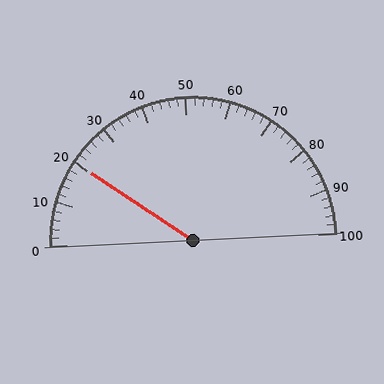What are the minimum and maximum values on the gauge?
The gauge ranges from 0 to 100.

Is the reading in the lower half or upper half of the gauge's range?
The reading is in the lower half of the range (0 to 100).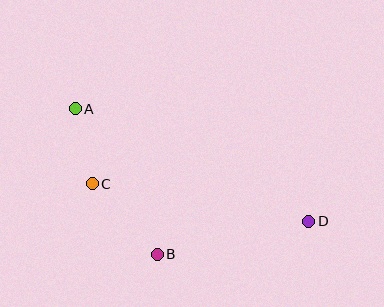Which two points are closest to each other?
Points A and C are closest to each other.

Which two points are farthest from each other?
Points A and D are farthest from each other.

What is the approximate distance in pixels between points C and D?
The distance between C and D is approximately 220 pixels.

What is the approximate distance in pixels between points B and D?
The distance between B and D is approximately 155 pixels.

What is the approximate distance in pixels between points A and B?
The distance between A and B is approximately 167 pixels.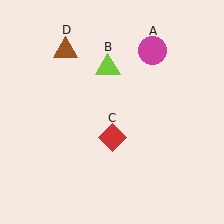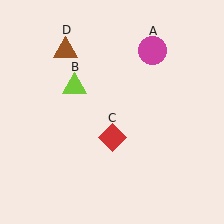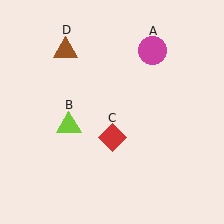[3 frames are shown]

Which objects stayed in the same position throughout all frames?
Magenta circle (object A) and red diamond (object C) and brown triangle (object D) remained stationary.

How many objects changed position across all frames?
1 object changed position: lime triangle (object B).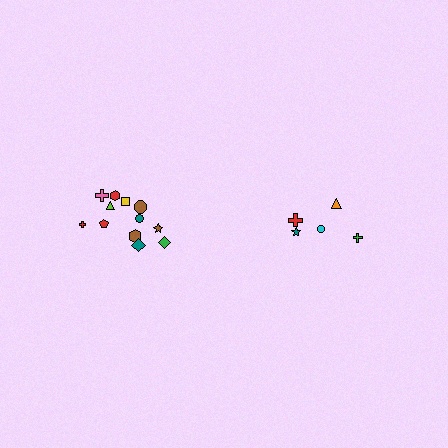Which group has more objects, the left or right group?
The left group.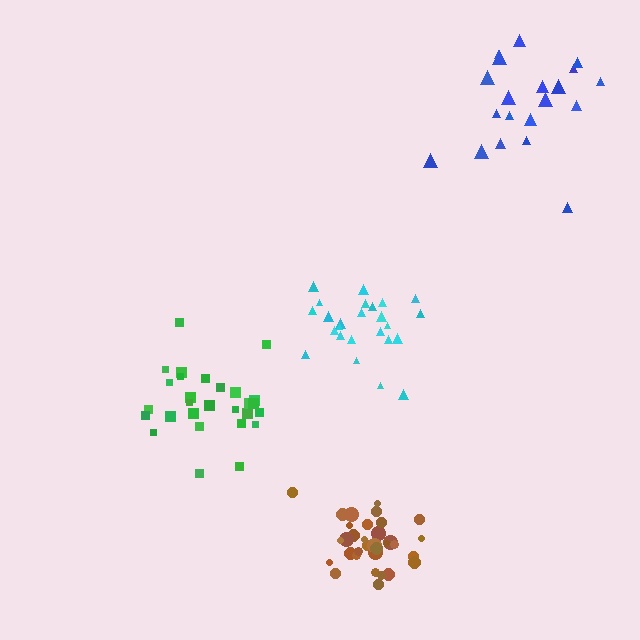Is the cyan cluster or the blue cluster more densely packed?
Cyan.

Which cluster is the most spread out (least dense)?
Blue.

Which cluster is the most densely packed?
Brown.